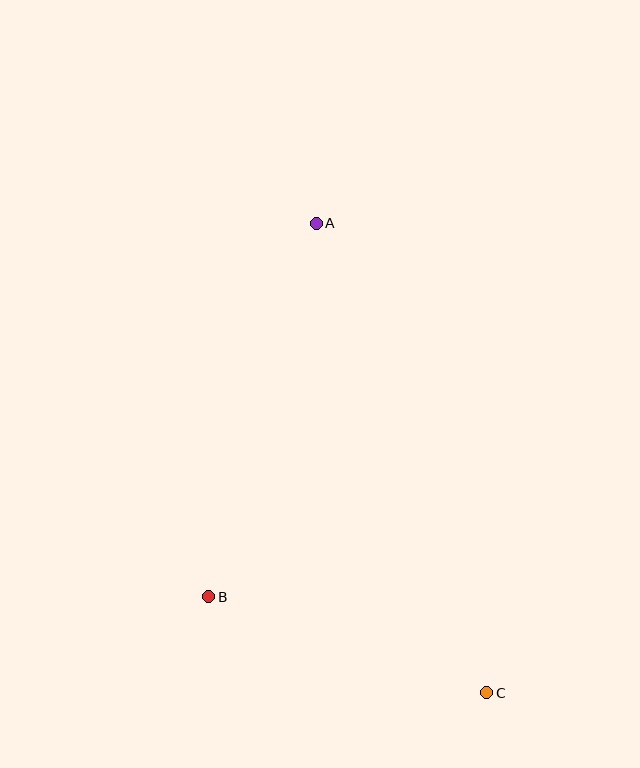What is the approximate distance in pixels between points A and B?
The distance between A and B is approximately 389 pixels.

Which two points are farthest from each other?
Points A and C are farthest from each other.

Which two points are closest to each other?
Points B and C are closest to each other.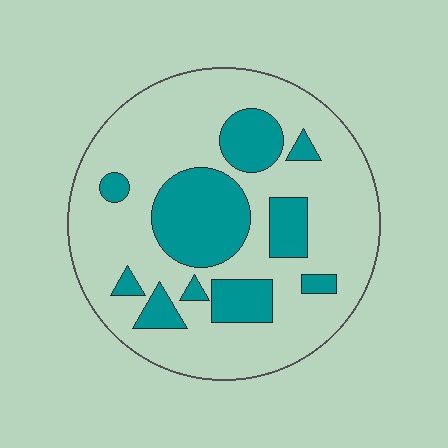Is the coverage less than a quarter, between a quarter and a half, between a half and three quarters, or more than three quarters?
Between a quarter and a half.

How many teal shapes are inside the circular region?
10.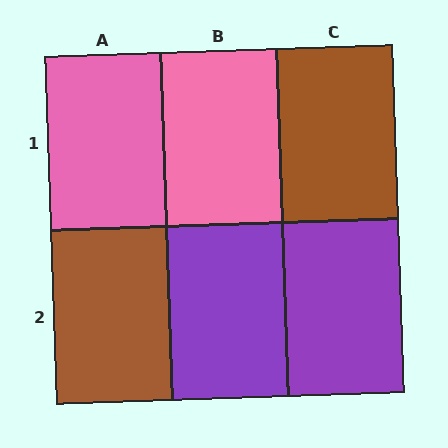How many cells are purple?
2 cells are purple.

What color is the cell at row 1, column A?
Pink.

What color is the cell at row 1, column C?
Brown.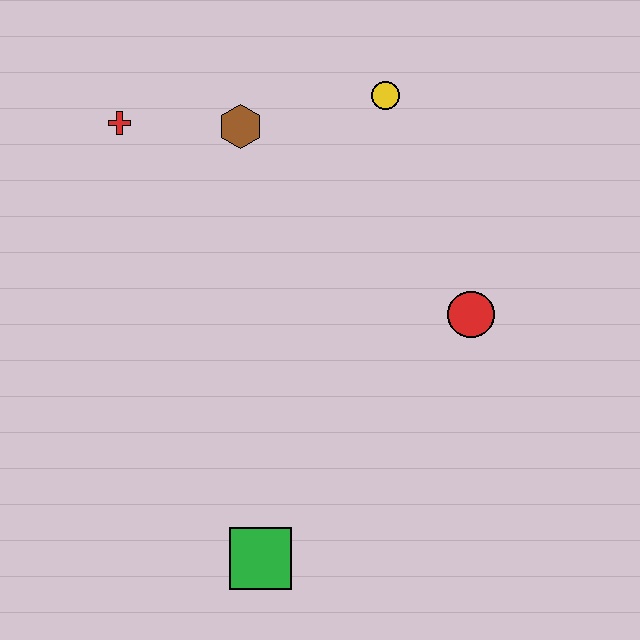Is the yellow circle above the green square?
Yes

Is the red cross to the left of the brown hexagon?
Yes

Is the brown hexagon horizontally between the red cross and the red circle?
Yes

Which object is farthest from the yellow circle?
The green square is farthest from the yellow circle.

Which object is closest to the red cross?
The brown hexagon is closest to the red cross.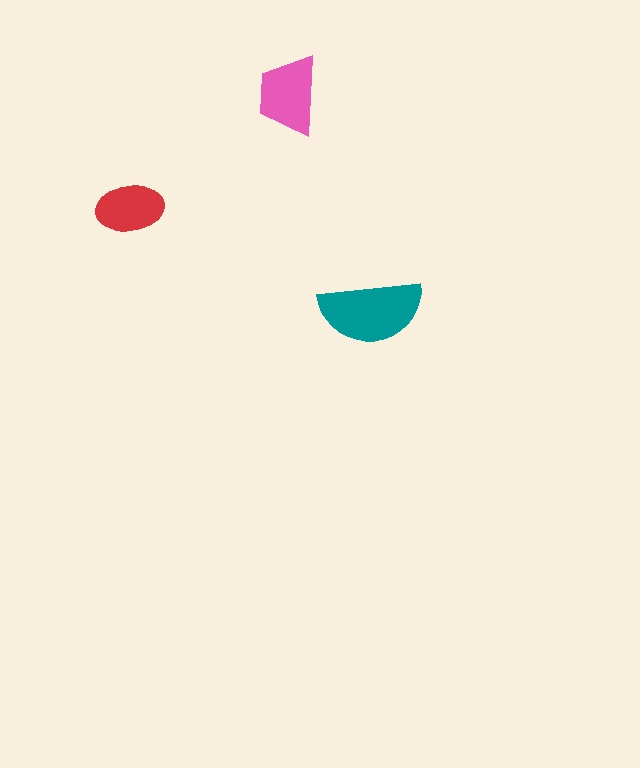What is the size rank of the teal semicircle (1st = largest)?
1st.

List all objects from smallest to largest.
The red ellipse, the pink trapezoid, the teal semicircle.